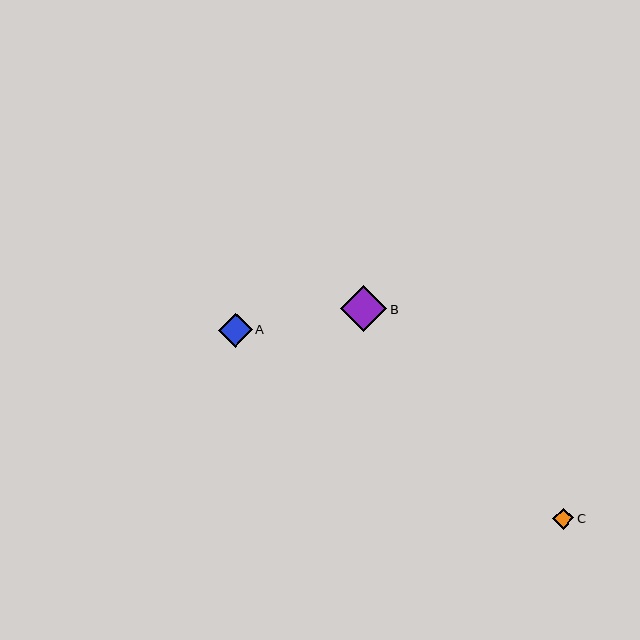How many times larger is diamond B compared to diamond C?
Diamond B is approximately 2.2 times the size of diamond C.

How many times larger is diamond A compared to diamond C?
Diamond A is approximately 1.6 times the size of diamond C.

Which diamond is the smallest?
Diamond C is the smallest with a size of approximately 21 pixels.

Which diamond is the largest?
Diamond B is the largest with a size of approximately 46 pixels.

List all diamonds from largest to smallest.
From largest to smallest: B, A, C.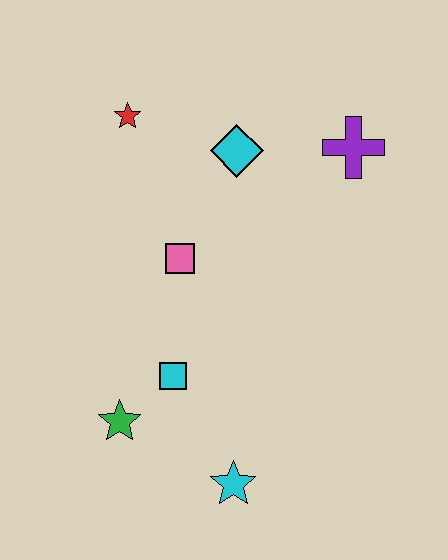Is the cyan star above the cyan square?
No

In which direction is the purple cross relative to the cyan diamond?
The purple cross is to the right of the cyan diamond.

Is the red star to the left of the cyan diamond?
Yes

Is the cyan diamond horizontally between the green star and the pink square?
No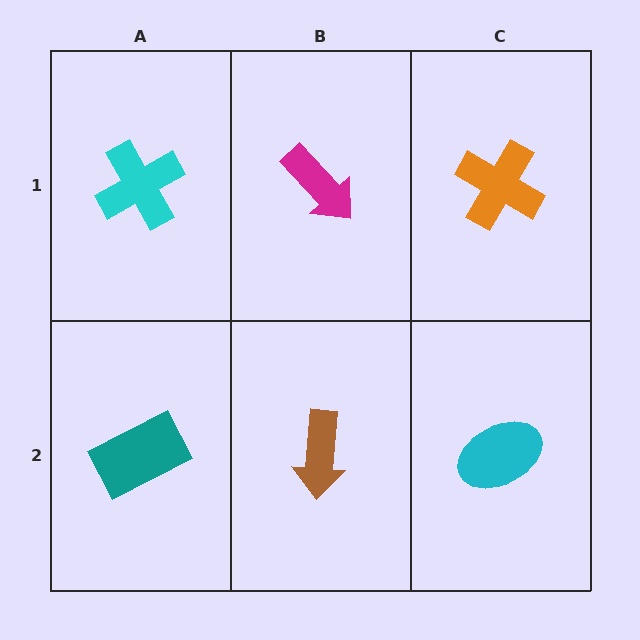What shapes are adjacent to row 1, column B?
A brown arrow (row 2, column B), a cyan cross (row 1, column A), an orange cross (row 1, column C).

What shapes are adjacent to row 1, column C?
A cyan ellipse (row 2, column C), a magenta arrow (row 1, column B).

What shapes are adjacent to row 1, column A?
A teal rectangle (row 2, column A), a magenta arrow (row 1, column B).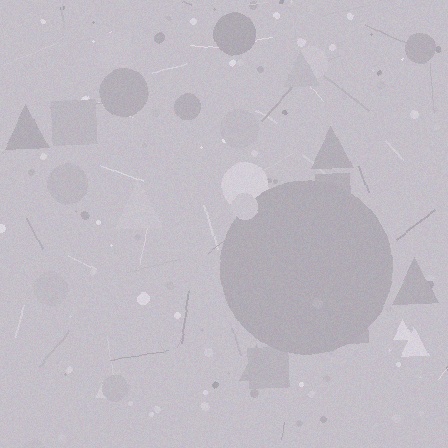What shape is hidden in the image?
A circle is hidden in the image.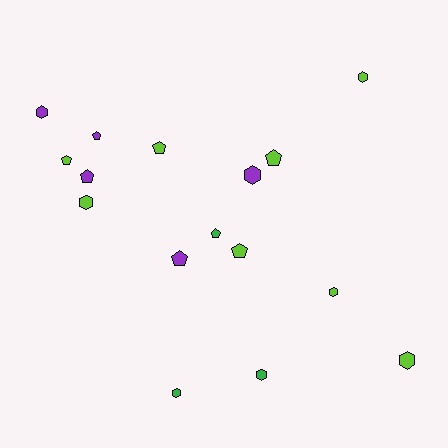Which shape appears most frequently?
Pentagon, with 8 objects.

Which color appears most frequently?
Lime, with 8 objects.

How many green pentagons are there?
There is 1 green pentagon.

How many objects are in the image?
There are 16 objects.